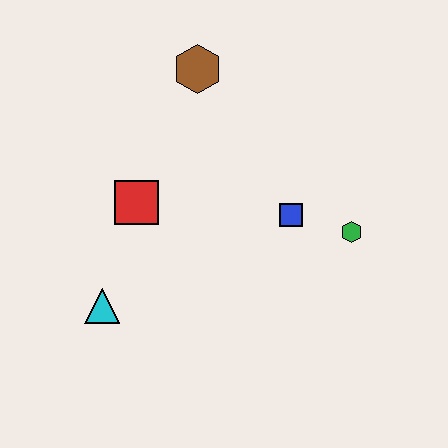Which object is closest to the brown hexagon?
The red square is closest to the brown hexagon.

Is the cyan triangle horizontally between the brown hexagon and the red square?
No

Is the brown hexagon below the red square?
No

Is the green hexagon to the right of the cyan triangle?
Yes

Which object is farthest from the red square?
The green hexagon is farthest from the red square.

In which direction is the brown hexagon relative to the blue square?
The brown hexagon is above the blue square.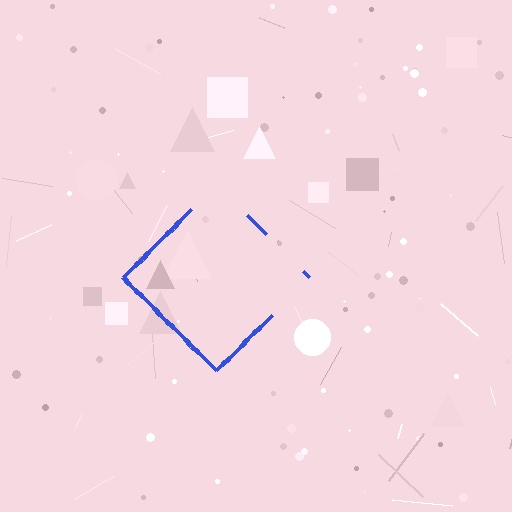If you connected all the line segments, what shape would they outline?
They would outline a diamond.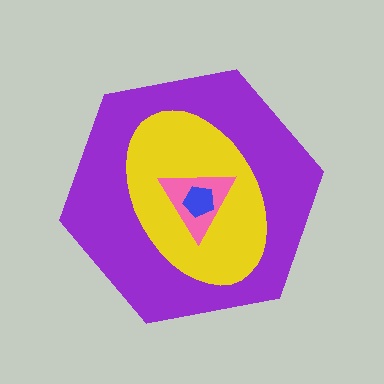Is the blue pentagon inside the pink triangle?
Yes.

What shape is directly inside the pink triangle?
The blue pentagon.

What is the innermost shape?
The blue pentagon.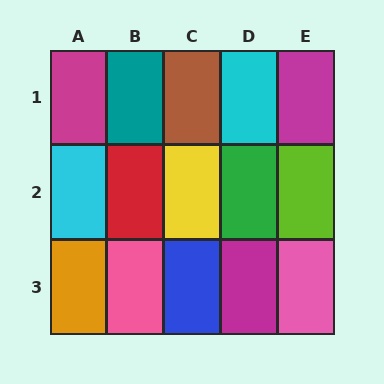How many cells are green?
1 cell is green.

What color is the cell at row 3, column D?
Magenta.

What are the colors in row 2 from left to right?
Cyan, red, yellow, green, lime.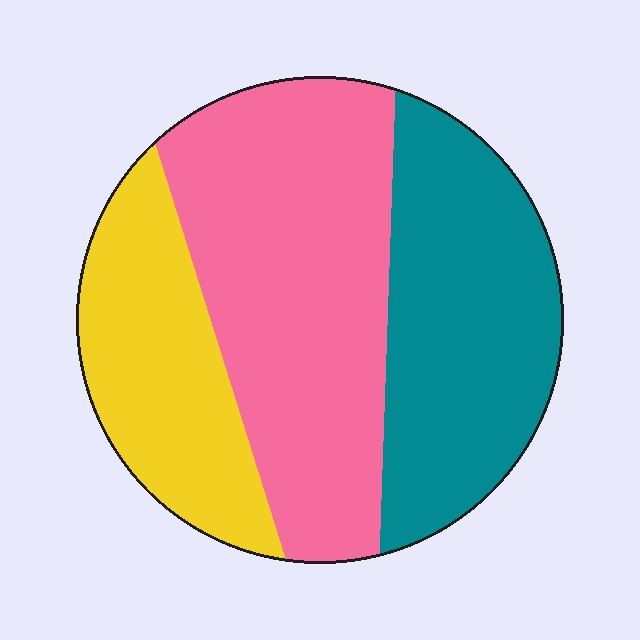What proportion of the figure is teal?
Teal takes up between a quarter and a half of the figure.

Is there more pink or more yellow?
Pink.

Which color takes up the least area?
Yellow, at roughly 25%.